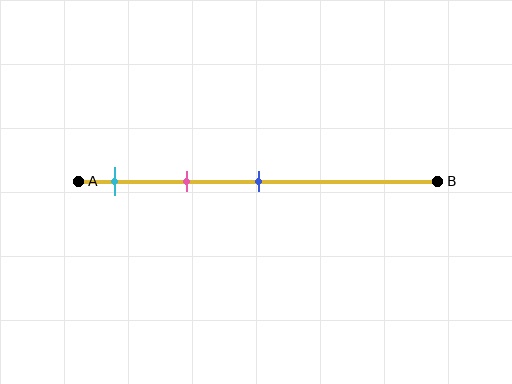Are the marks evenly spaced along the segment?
Yes, the marks are approximately evenly spaced.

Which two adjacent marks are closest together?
The cyan and pink marks are the closest adjacent pair.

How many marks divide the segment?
There are 3 marks dividing the segment.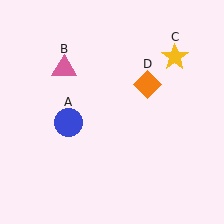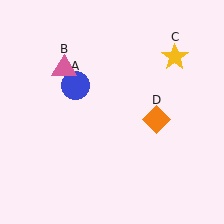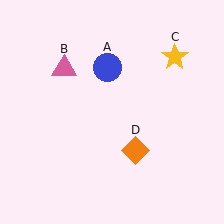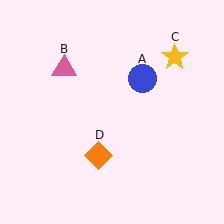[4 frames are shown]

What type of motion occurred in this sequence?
The blue circle (object A), orange diamond (object D) rotated clockwise around the center of the scene.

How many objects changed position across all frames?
2 objects changed position: blue circle (object A), orange diamond (object D).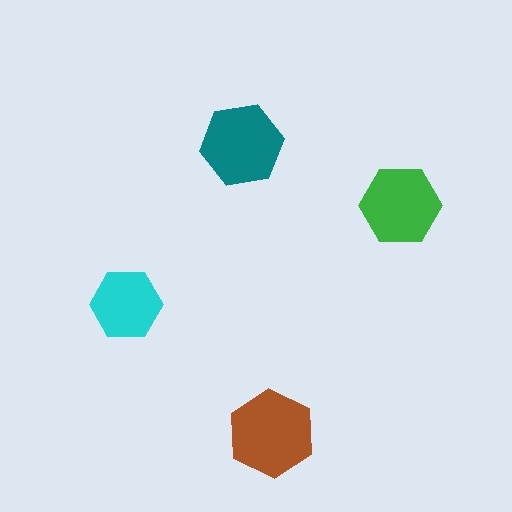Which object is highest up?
The teal hexagon is topmost.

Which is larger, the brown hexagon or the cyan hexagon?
The brown one.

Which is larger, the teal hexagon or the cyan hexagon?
The teal one.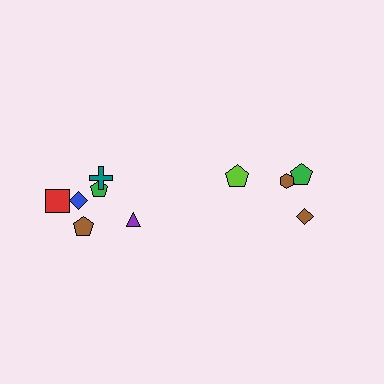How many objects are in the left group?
There are 6 objects.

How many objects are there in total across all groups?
There are 10 objects.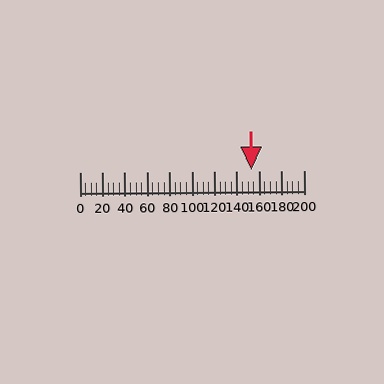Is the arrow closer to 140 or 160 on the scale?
The arrow is closer to 160.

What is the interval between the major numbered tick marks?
The major tick marks are spaced 20 units apart.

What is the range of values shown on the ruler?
The ruler shows values from 0 to 200.